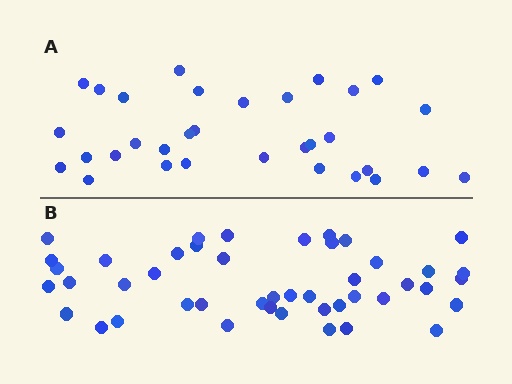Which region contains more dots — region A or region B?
Region B (the bottom region) has more dots.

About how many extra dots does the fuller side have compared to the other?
Region B has approximately 15 more dots than region A.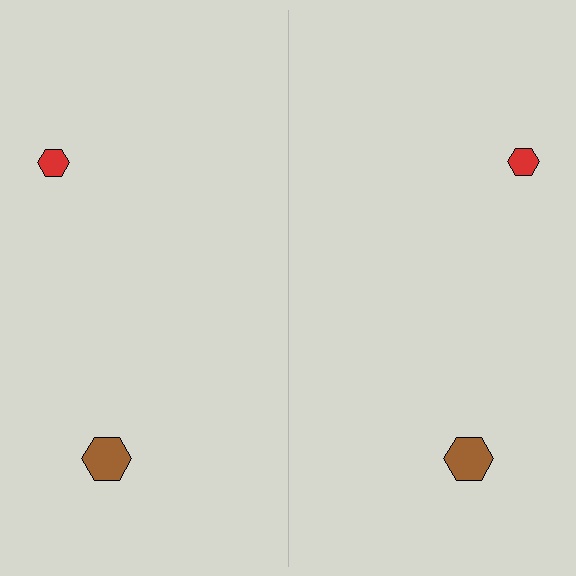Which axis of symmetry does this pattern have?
The pattern has a vertical axis of symmetry running through the center of the image.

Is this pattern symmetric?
Yes, this pattern has bilateral (reflection) symmetry.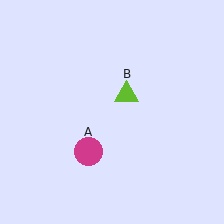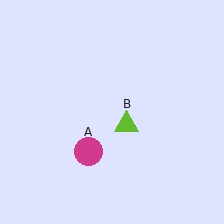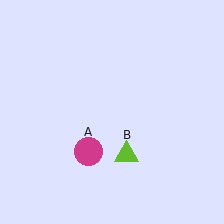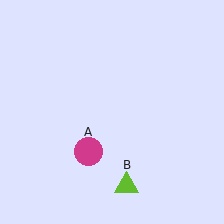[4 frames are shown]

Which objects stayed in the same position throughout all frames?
Magenta circle (object A) remained stationary.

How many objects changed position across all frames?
1 object changed position: lime triangle (object B).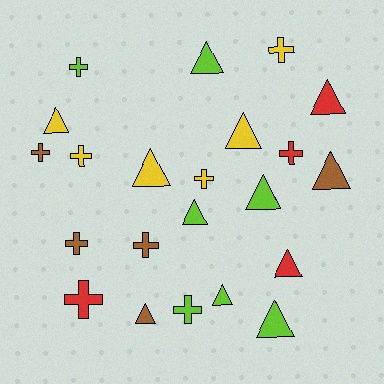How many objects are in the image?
There are 22 objects.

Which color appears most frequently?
Lime, with 7 objects.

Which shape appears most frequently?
Triangle, with 12 objects.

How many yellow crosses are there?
There are 3 yellow crosses.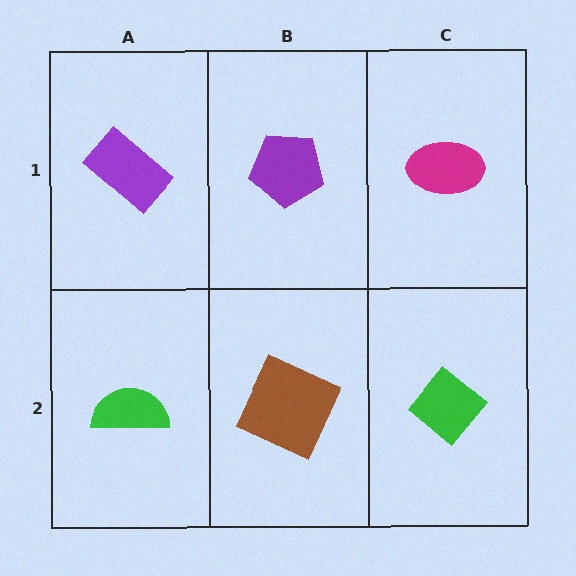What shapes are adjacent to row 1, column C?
A green diamond (row 2, column C), a purple pentagon (row 1, column B).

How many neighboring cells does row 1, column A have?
2.